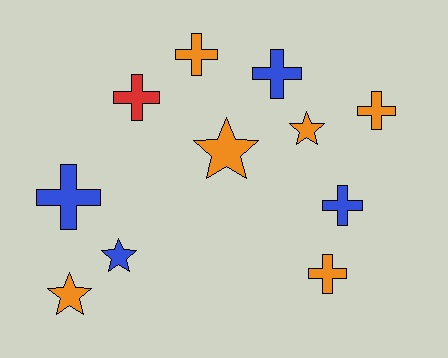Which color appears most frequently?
Orange, with 6 objects.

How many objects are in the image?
There are 11 objects.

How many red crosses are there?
There is 1 red cross.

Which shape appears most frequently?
Cross, with 7 objects.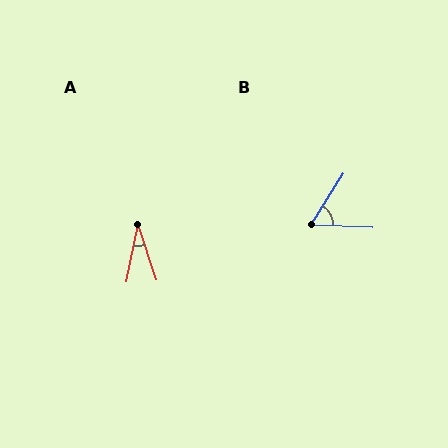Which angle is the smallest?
A, at approximately 30 degrees.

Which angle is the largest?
B, at approximately 60 degrees.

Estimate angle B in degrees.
Approximately 60 degrees.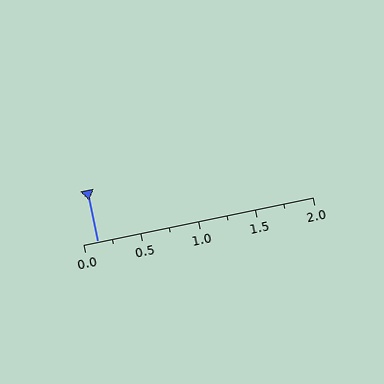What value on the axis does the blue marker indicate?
The marker indicates approximately 0.12.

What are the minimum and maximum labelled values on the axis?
The axis runs from 0.0 to 2.0.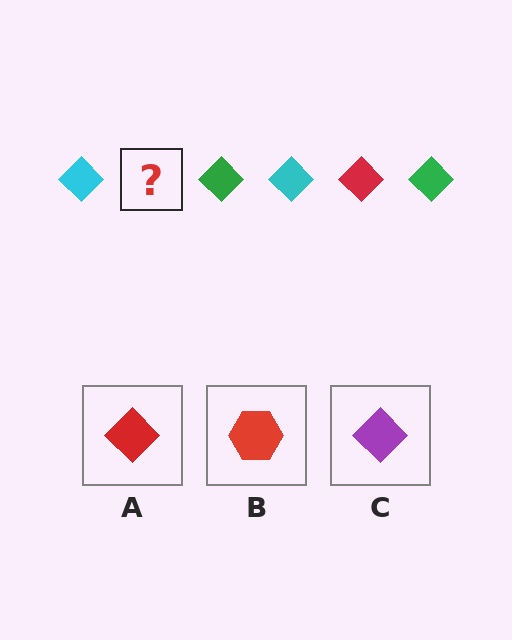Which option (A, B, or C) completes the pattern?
A.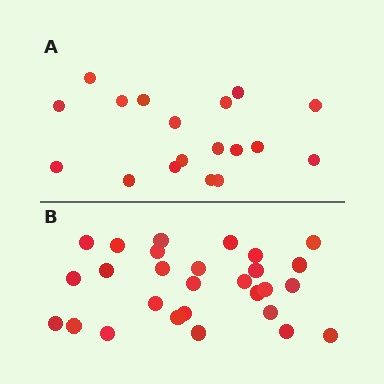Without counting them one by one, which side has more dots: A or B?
Region B (the bottom region) has more dots.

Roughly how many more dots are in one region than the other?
Region B has roughly 10 or so more dots than region A.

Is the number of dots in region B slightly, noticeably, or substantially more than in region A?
Region B has substantially more. The ratio is roughly 1.6 to 1.